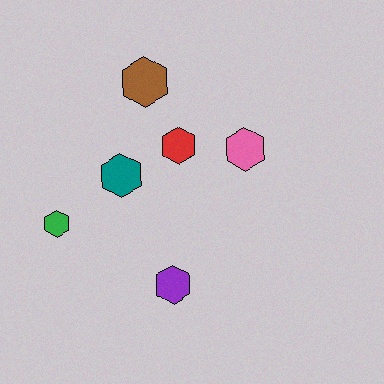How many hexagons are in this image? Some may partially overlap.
There are 6 hexagons.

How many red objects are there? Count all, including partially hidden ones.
There is 1 red object.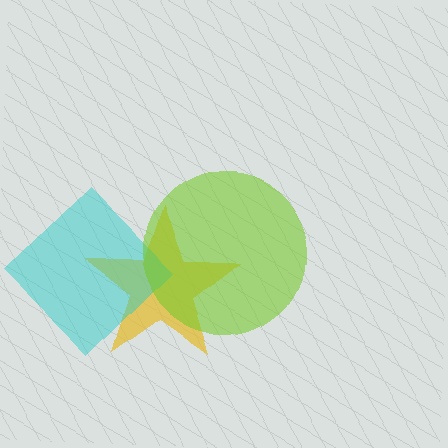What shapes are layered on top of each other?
The layered shapes are: a yellow star, a cyan diamond, a lime circle.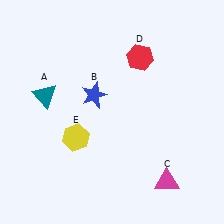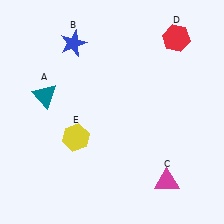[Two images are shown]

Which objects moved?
The objects that moved are: the blue star (B), the red hexagon (D).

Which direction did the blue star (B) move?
The blue star (B) moved up.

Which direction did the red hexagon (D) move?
The red hexagon (D) moved right.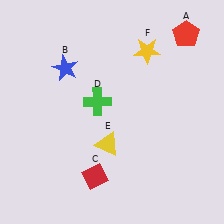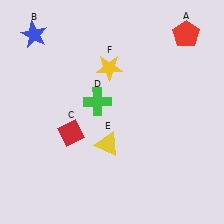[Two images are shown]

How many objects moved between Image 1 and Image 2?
3 objects moved between the two images.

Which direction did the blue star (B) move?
The blue star (B) moved up.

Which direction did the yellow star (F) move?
The yellow star (F) moved left.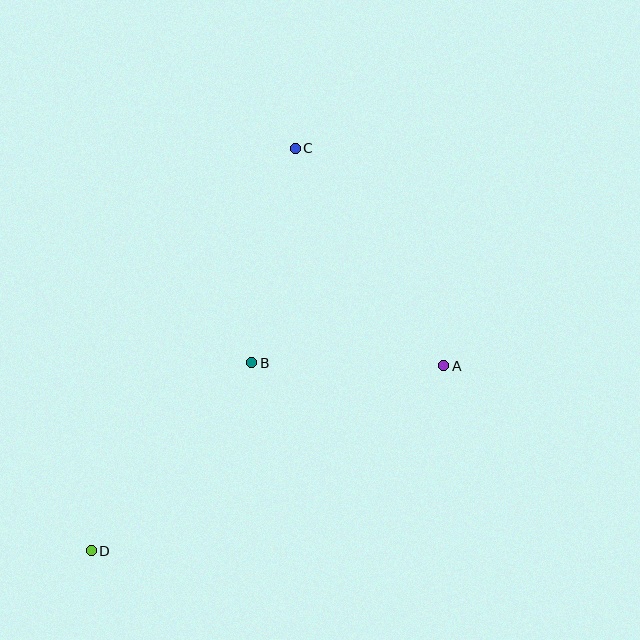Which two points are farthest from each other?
Points C and D are farthest from each other.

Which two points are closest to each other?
Points A and B are closest to each other.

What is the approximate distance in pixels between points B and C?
The distance between B and C is approximately 219 pixels.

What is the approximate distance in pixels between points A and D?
The distance between A and D is approximately 398 pixels.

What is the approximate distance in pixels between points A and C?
The distance between A and C is approximately 263 pixels.